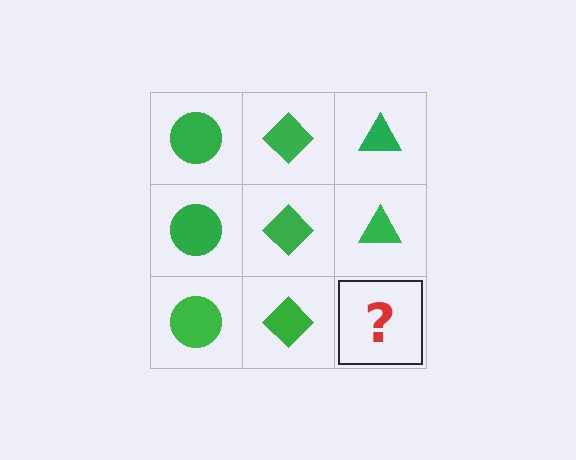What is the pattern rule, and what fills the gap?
The rule is that each column has a consistent shape. The gap should be filled with a green triangle.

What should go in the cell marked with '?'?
The missing cell should contain a green triangle.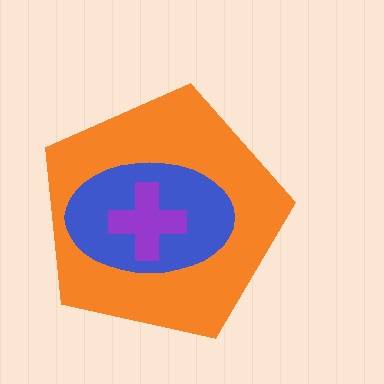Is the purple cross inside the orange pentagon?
Yes.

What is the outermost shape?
The orange pentagon.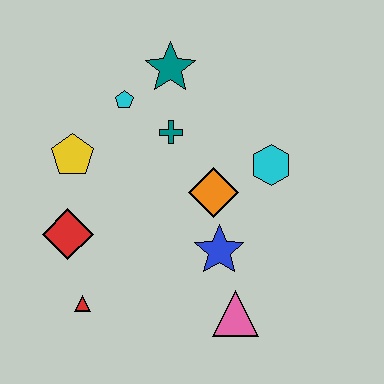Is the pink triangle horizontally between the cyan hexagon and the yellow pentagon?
Yes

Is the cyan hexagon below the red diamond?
No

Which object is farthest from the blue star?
The teal star is farthest from the blue star.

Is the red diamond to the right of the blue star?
No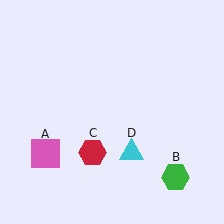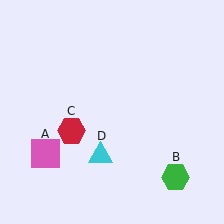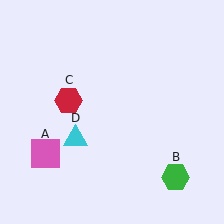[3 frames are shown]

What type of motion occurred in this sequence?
The red hexagon (object C), cyan triangle (object D) rotated clockwise around the center of the scene.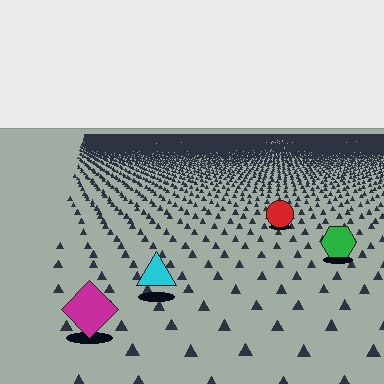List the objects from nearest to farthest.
From nearest to farthest: the magenta diamond, the cyan triangle, the green hexagon, the red circle.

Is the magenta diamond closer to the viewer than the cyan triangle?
Yes. The magenta diamond is closer — you can tell from the texture gradient: the ground texture is coarser near it.